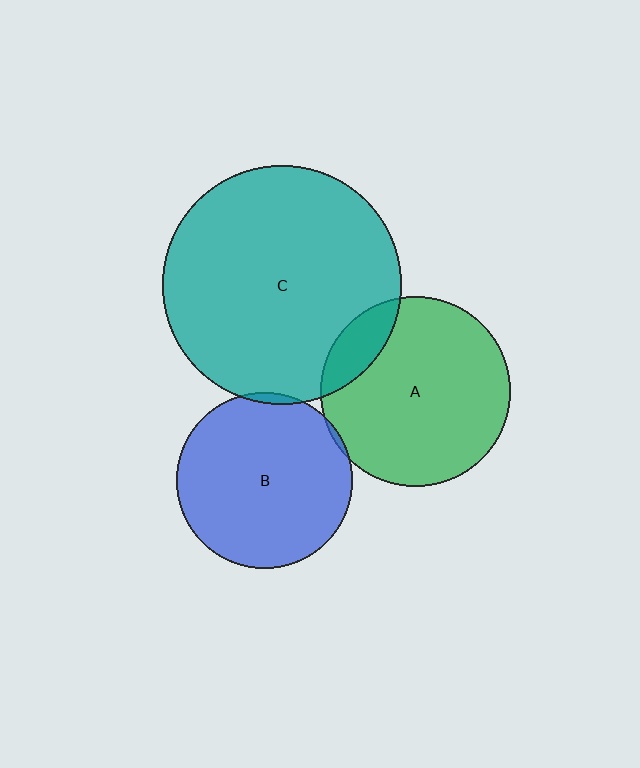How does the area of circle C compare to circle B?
Approximately 1.8 times.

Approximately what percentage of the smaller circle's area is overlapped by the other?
Approximately 5%.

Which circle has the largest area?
Circle C (teal).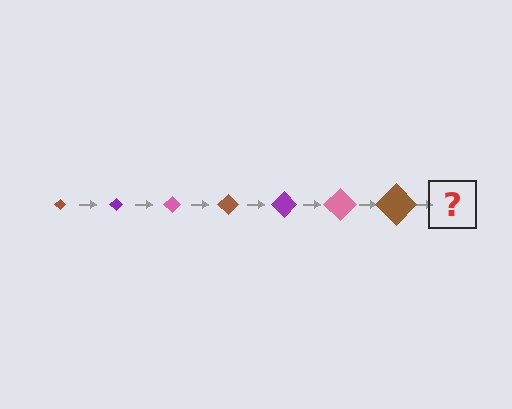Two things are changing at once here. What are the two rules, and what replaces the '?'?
The two rules are that the diamond grows larger each step and the color cycles through brown, purple, and pink. The '?' should be a purple diamond, larger than the previous one.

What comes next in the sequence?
The next element should be a purple diamond, larger than the previous one.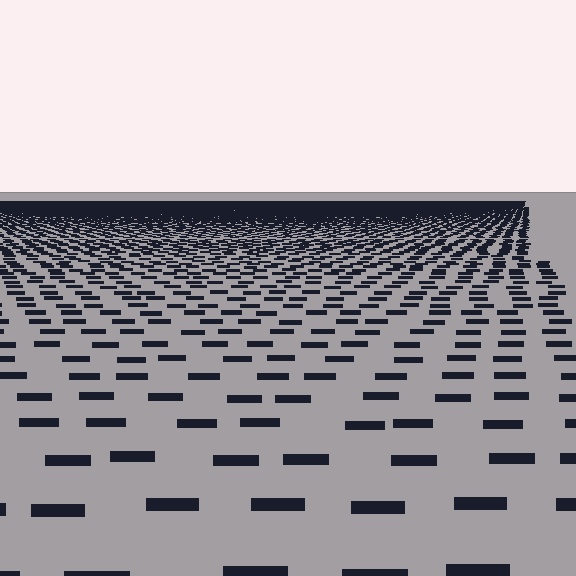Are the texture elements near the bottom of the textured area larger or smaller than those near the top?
Larger. Near the bottom, elements are closer to the viewer and appear at a bigger on-screen size.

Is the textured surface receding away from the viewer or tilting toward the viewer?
The surface is receding away from the viewer. Texture elements get smaller and denser toward the top.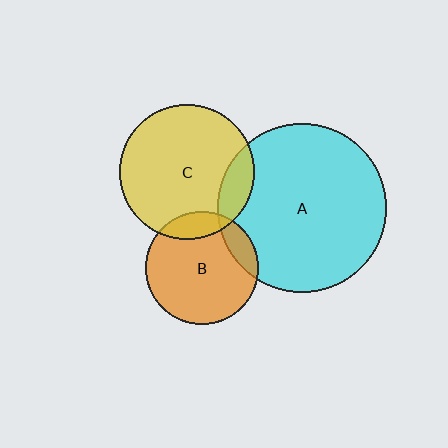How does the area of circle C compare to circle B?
Approximately 1.4 times.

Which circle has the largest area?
Circle A (cyan).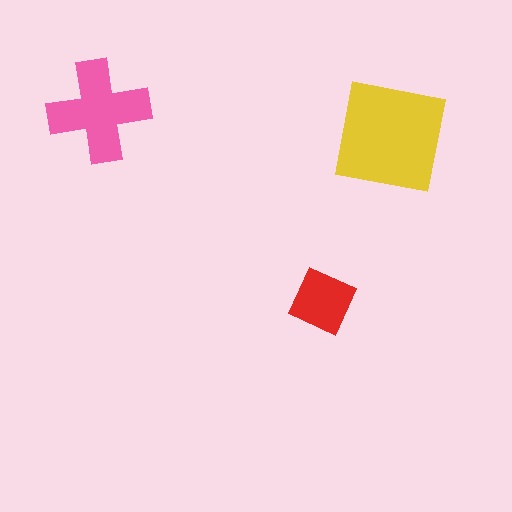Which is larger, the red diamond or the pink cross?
The pink cross.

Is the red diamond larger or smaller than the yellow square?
Smaller.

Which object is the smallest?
The red diamond.